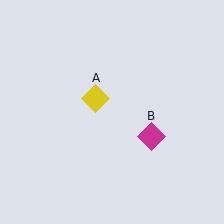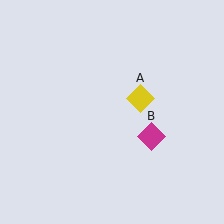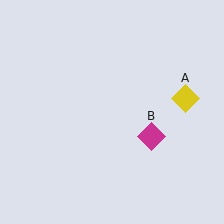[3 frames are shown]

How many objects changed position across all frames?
1 object changed position: yellow diamond (object A).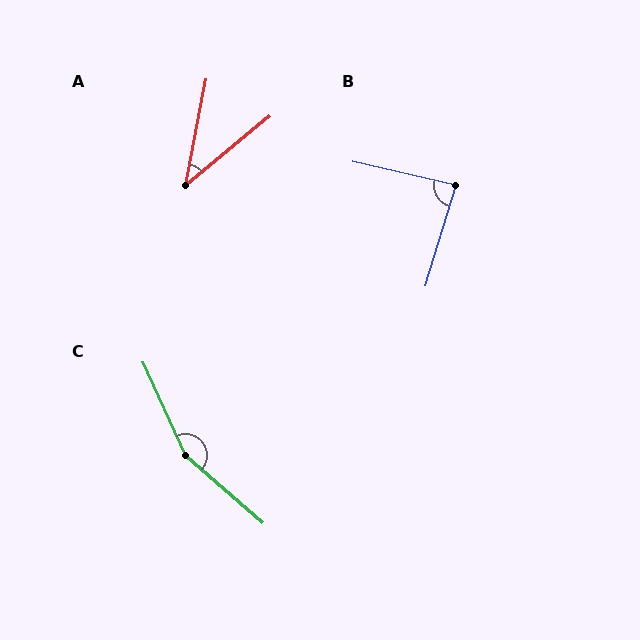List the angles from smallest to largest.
A (40°), B (86°), C (155°).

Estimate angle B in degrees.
Approximately 86 degrees.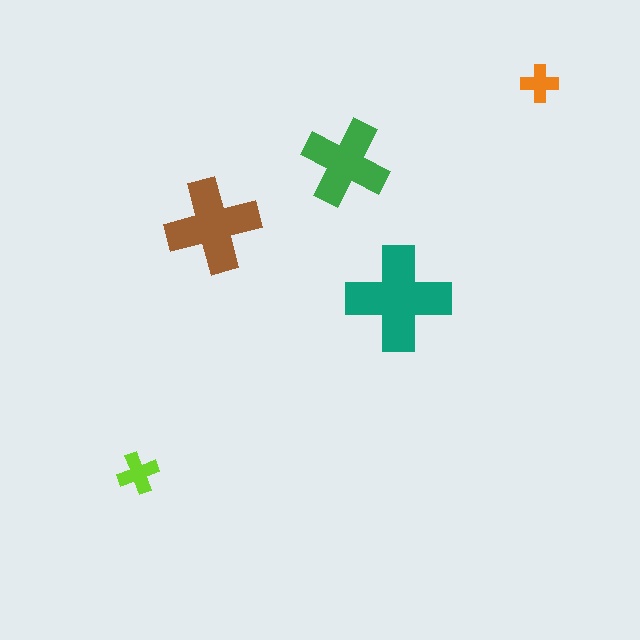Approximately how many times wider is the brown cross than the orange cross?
About 2.5 times wider.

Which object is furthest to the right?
The orange cross is rightmost.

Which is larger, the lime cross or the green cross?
The green one.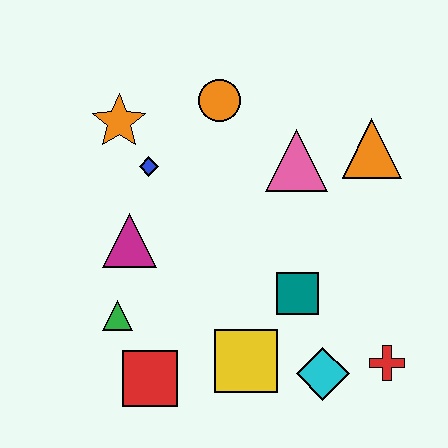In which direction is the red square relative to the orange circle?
The red square is below the orange circle.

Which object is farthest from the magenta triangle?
The red cross is farthest from the magenta triangle.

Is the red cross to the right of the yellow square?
Yes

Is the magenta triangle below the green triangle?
No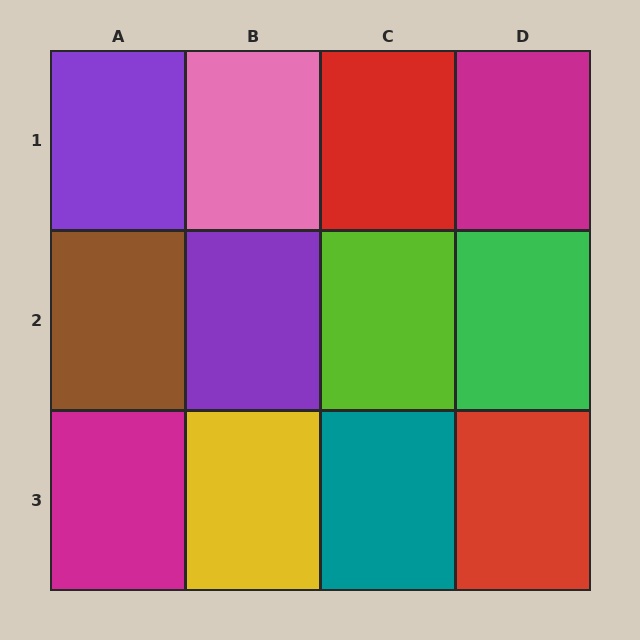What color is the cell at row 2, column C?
Lime.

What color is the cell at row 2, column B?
Purple.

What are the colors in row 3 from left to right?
Magenta, yellow, teal, red.